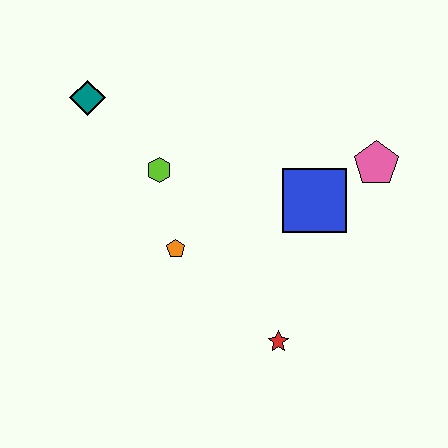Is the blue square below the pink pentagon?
Yes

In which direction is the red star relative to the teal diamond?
The red star is below the teal diamond.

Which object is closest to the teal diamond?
The lime hexagon is closest to the teal diamond.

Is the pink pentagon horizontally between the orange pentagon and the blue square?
No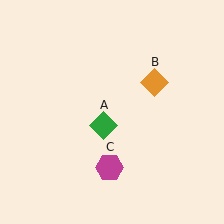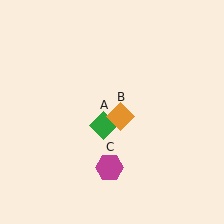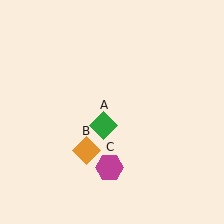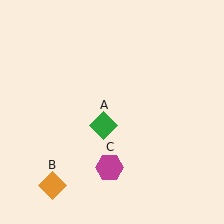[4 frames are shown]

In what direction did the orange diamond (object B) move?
The orange diamond (object B) moved down and to the left.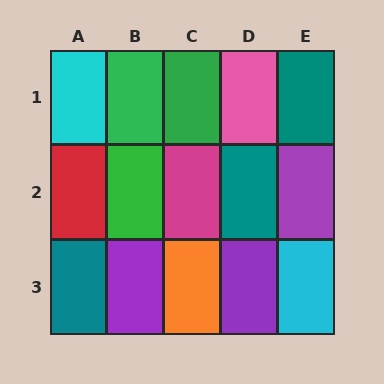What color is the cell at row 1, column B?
Green.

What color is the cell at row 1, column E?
Teal.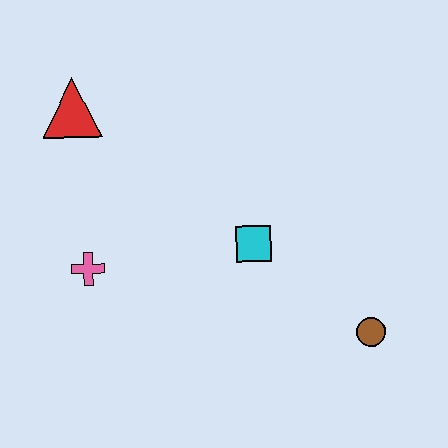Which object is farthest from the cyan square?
The red triangle is farthest from the cyan square.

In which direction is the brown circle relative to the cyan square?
The brown circle is to the right of the cyan square.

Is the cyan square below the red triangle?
Yes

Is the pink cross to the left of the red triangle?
No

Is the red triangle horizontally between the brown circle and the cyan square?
No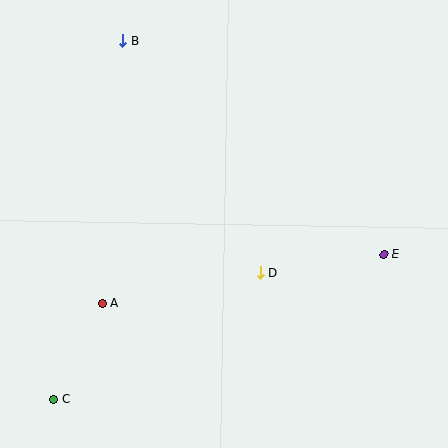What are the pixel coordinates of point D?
Point D is at (261, 273).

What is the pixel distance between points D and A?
The distance between D and A is 162 pixels.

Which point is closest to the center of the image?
Point D at (261, 273) is closest to the center.